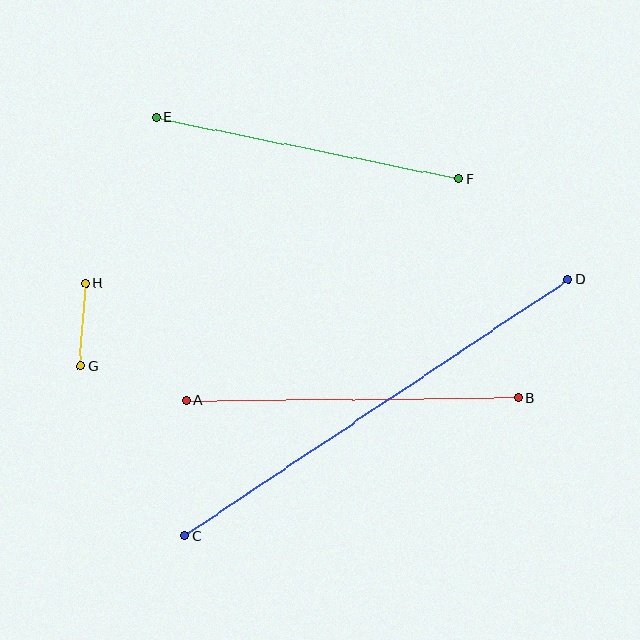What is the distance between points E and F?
The distance is approximately 308 pixels.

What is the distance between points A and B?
The distance is approximately 332 pixels.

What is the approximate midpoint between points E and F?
The midpoint is at approximately (307, 148) pixels.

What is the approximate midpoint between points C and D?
The midpoint is at approximately (376, 408) pixels.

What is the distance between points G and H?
The distance is approximately 83 pixels.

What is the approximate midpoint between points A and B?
The midpoint is at approximately (352, 399) pixels.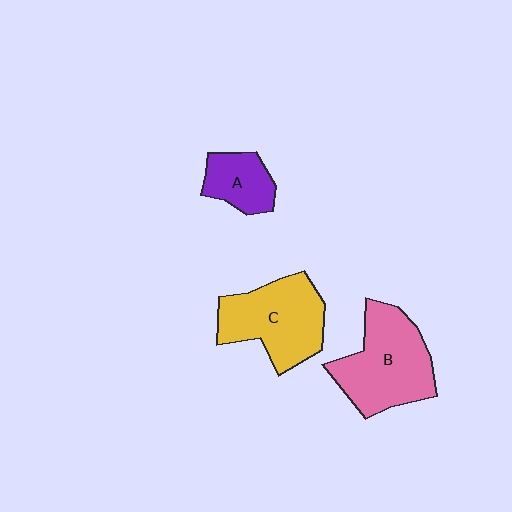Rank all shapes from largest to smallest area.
From largest to smallest: B (pink), C (yellow), A (purple).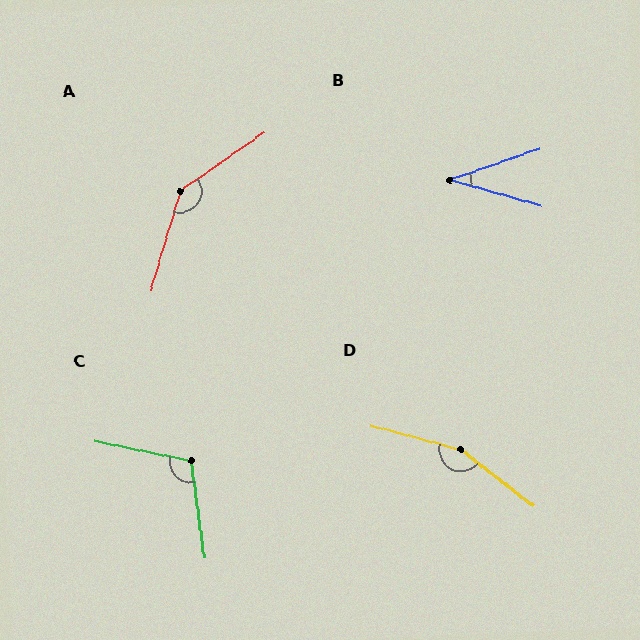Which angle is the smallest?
B, at approximately 34 degrees.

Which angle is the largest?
D, at approximately 157 degrees.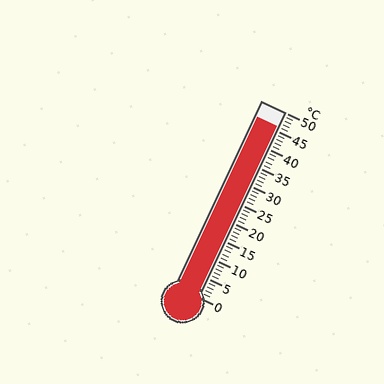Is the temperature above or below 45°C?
The temperature is above 45°C.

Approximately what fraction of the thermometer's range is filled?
The thermometer is filled to approximately 90% of its range.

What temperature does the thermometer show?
The thermometer shows approximately 46°C.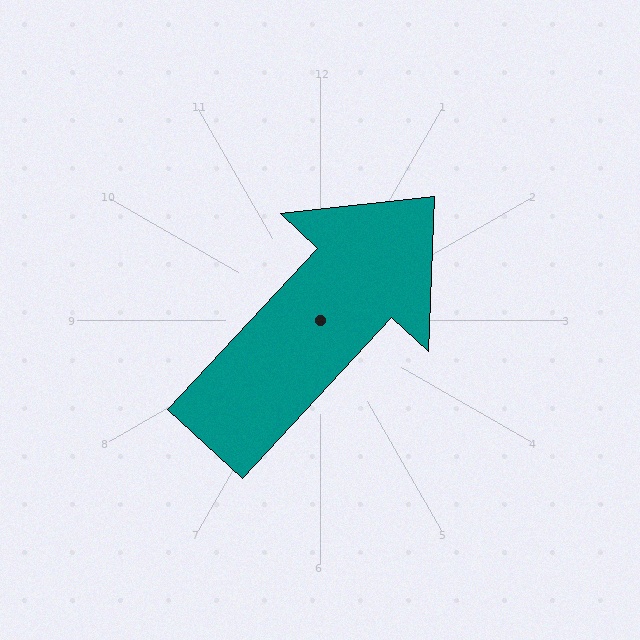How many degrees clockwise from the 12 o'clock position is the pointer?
Approximately 43 degrees.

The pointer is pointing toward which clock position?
Roughly 1 o'clock.